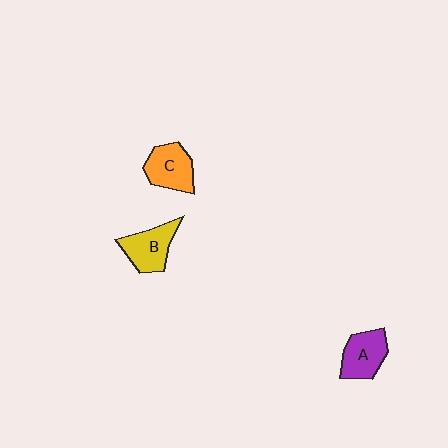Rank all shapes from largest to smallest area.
From largest to smallest: B (yellow), C (orange), A (purple).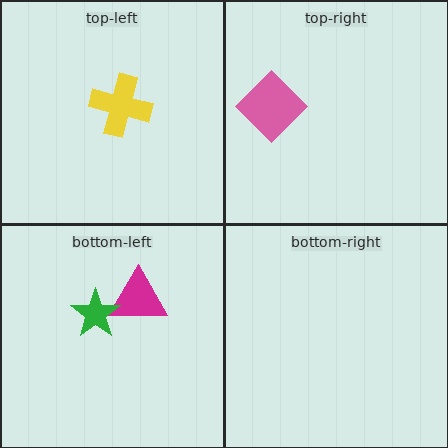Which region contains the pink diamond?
The top-right region.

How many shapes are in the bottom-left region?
2.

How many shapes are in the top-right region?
1.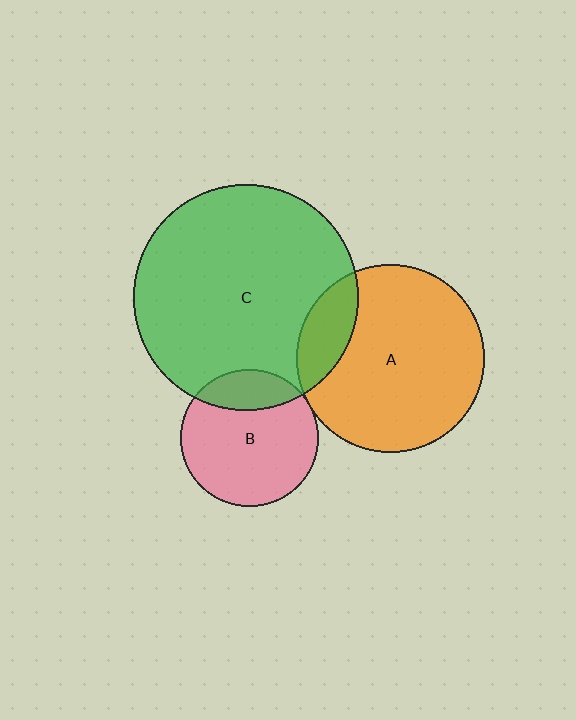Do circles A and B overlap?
Yes.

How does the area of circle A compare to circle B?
Approximately 1.9 times.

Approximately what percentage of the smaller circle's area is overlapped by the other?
Approximately 5%.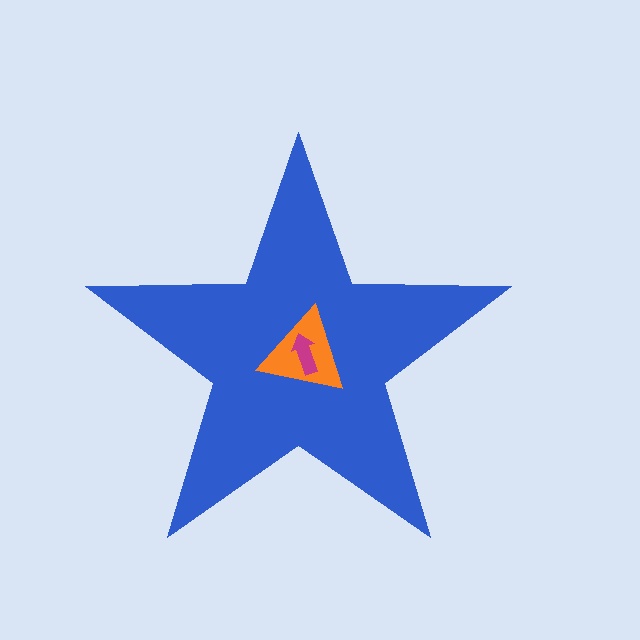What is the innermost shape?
The magenta arrow.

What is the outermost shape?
The blue star.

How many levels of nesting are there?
3.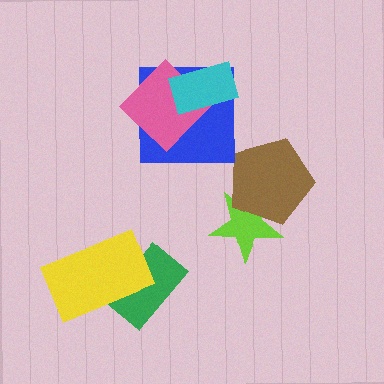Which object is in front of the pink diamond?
The cyan rectangle is in front of the pink diamond.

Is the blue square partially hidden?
Yes, it is partially covered by another shape.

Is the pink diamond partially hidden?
Yes, it is partially covered by another shape.